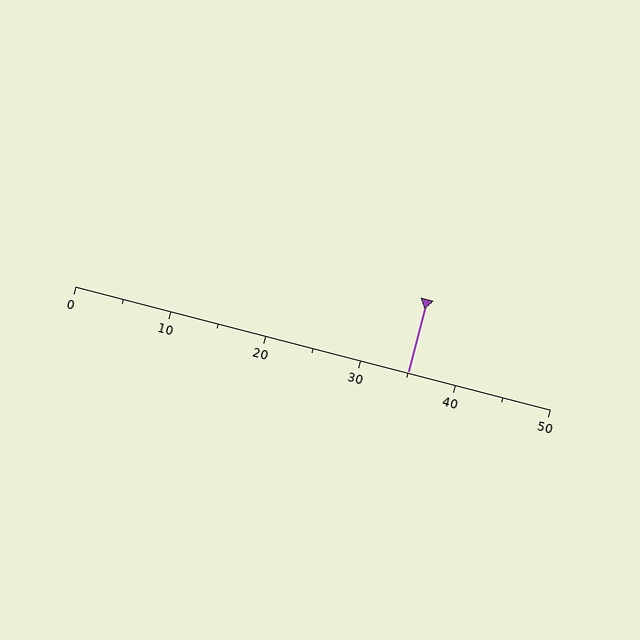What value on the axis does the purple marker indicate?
The marker indicates approximately 35.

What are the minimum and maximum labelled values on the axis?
The axis runs from 0 to 50.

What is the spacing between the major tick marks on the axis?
The major ticks are spaced 10 apart.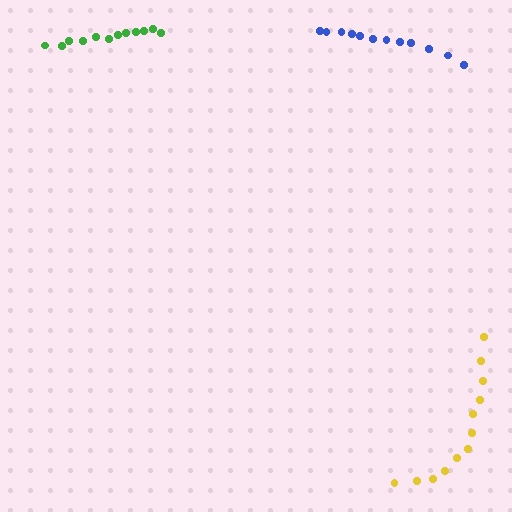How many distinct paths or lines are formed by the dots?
There are 3 distinct paths.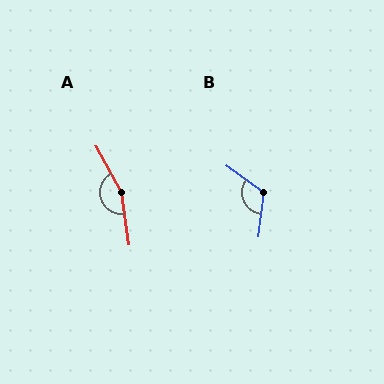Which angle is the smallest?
B, at approximately 119 degrees.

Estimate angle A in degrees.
Approximately 160 degrees.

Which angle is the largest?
A, at approximately 160 degrees.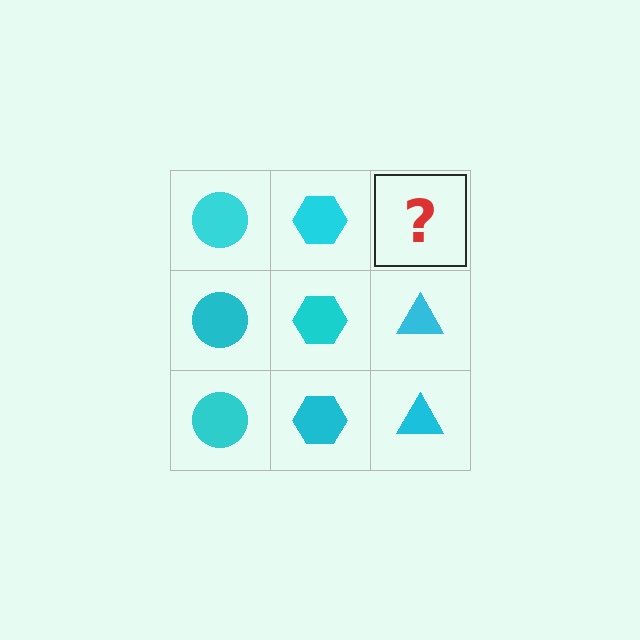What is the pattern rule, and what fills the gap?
The rule is that each column has a consistent shape. The gap should be filled with a cyan triangle.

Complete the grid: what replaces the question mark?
The question mark should be replaced with a cyan triangle.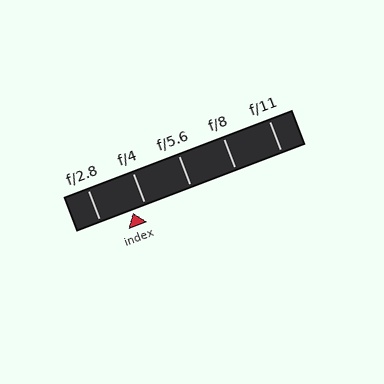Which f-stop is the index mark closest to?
The index mark is closest to f/4.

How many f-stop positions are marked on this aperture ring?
There are 5 f-stop positions marked.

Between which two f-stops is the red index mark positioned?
The index mark is between f/2.8 and f/4.